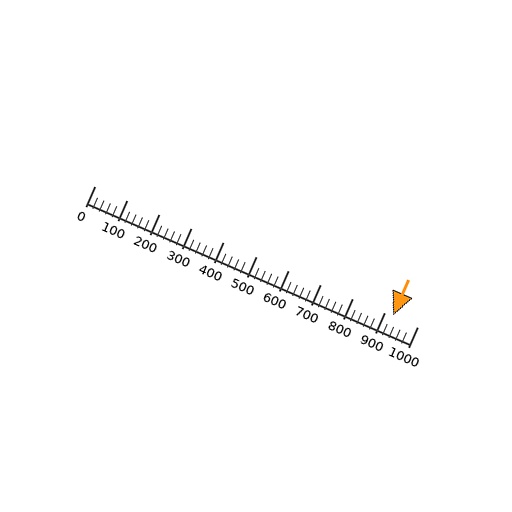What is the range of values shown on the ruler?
The ruler shows values from 0 to 1000.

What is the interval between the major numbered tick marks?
The major tick marks are spaced 100 units apart.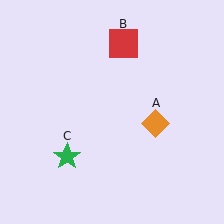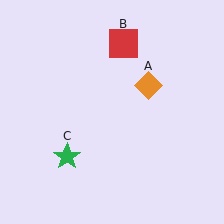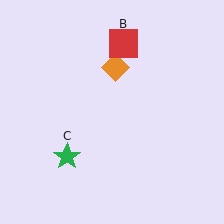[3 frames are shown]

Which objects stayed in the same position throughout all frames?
Red square (object B) and green star (object C) remained stationary.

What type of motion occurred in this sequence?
The orange diamond (object A) rotated counterclockwise around the center of the scene.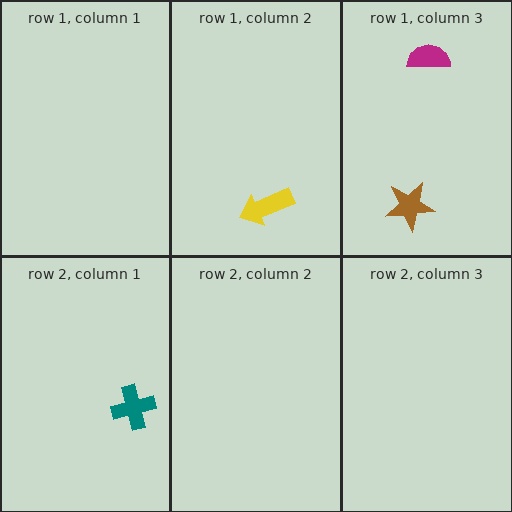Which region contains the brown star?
The row 1, column 3 region.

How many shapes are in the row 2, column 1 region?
1.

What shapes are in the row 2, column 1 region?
The teal cross.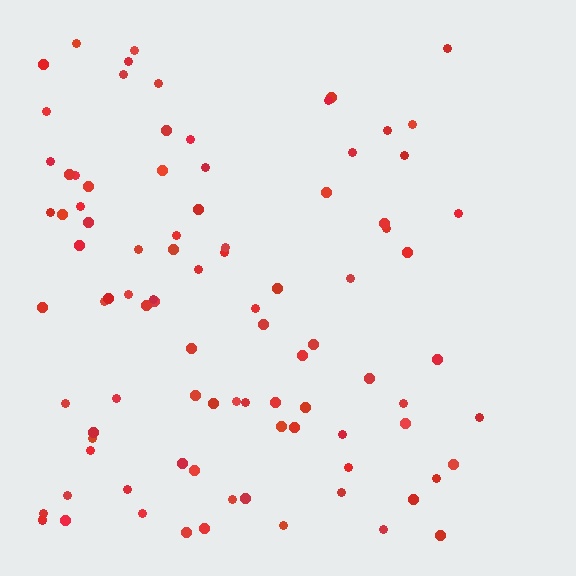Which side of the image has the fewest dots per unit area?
The right.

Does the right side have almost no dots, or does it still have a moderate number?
Still a moderate number, just noticeably fewer than the left.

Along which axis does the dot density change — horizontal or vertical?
Horizontal.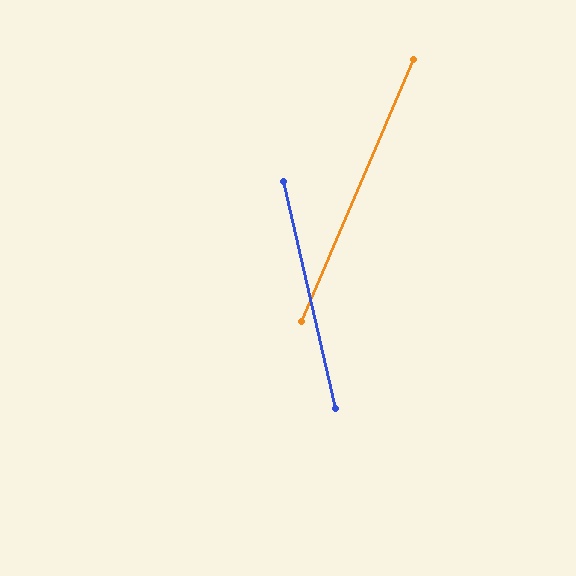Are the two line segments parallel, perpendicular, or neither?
Neither parallel nor perpendicular — they differ by about 36°.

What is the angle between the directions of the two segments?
Approximately 36 degrees.